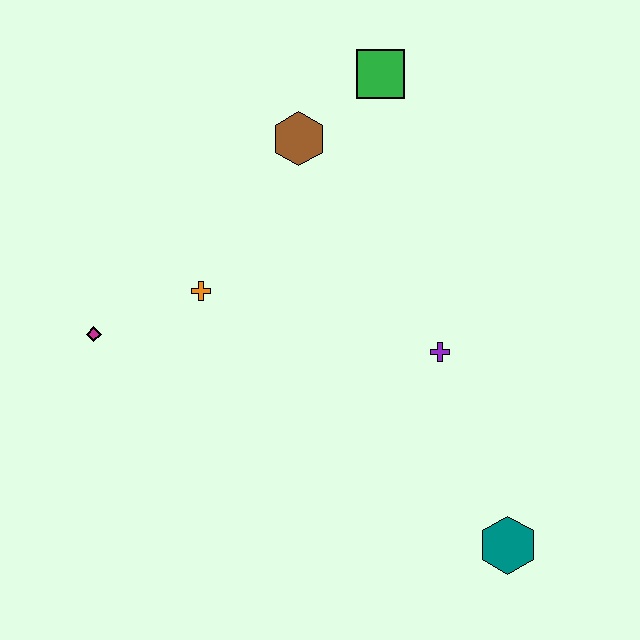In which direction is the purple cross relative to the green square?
The purple cross is below the green square.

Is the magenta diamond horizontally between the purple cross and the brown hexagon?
No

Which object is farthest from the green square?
The teal hexagon is farthest from the green square.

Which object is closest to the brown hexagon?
The green square is closest to the brown hexagon.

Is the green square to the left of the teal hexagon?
Yes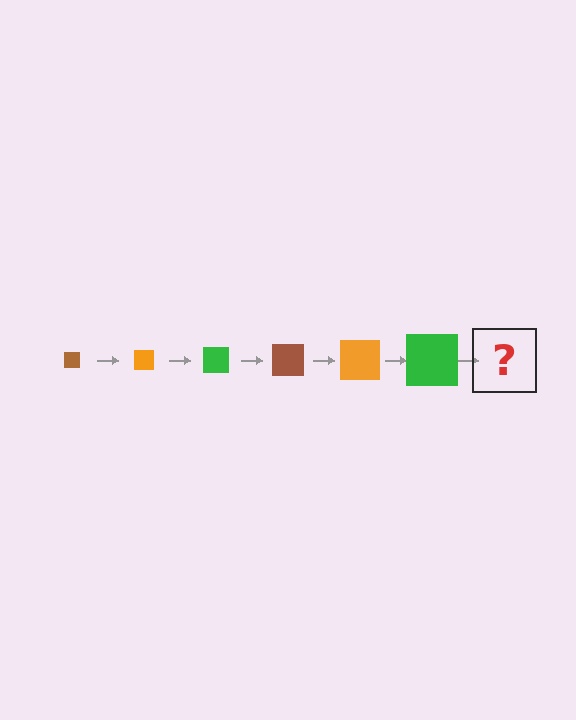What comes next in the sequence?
The next element should be a brown square, larger than the previous one.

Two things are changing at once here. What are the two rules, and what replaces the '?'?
The two rules are that the square grows larger each step and the color cycles through brown, orange, and green. The '?' should be a brown square, larger than the previous one.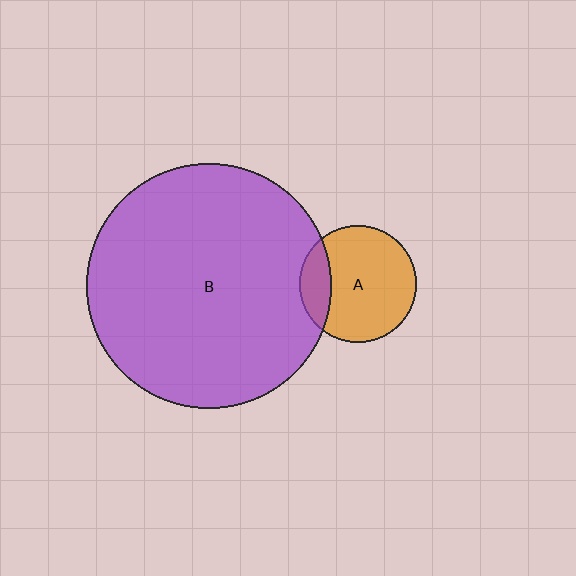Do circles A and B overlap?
Yes.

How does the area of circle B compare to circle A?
Approximately 4.4 times.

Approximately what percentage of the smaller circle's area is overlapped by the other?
Approximately 20%.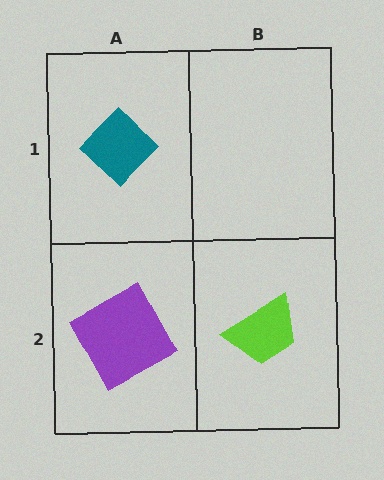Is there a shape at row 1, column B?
No, that cell is empty.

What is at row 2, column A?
A purple square.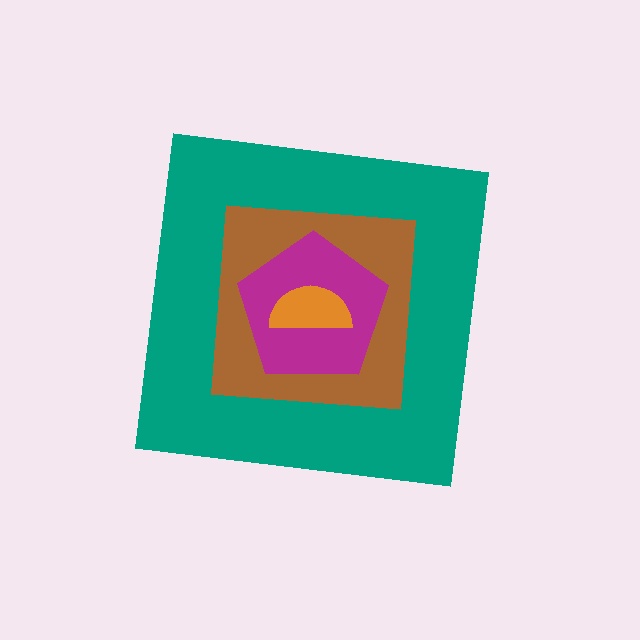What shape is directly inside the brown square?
The magenta pentagon.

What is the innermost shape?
The orange semicircle.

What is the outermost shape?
The teal square.